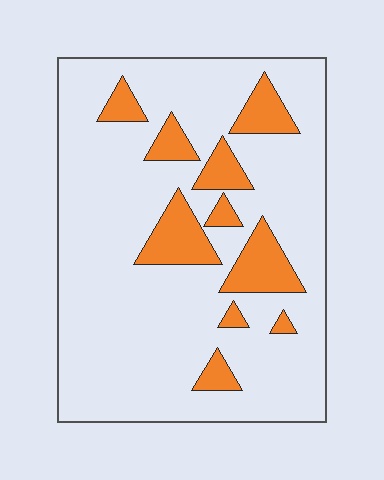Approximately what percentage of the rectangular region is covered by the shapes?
Approximately 15%.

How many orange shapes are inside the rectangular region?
10.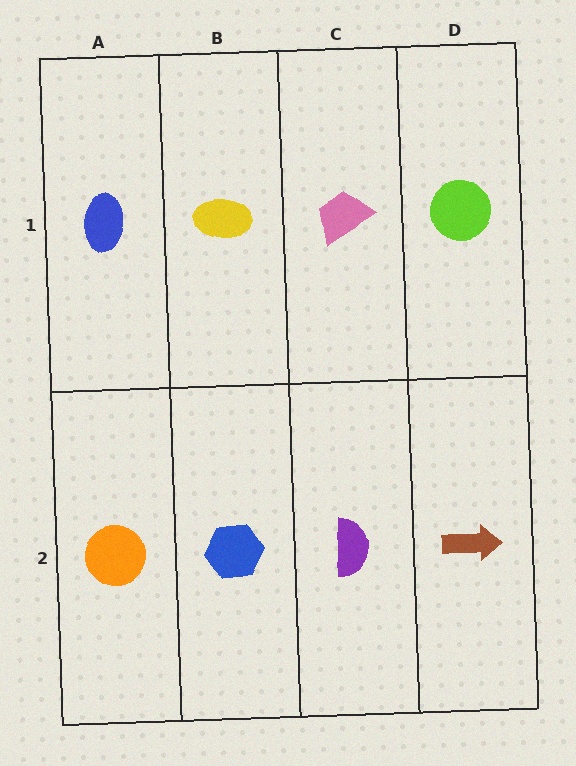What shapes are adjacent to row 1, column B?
A blue hexagon (row 2, column B), a blue ellipse (row 1, column A), a pink trapezoid (row 1, column C).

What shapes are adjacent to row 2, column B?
A yellow ellipse (row 1, column B), an orange circle (row 2, column A), a purple semicircle (row 2, column C).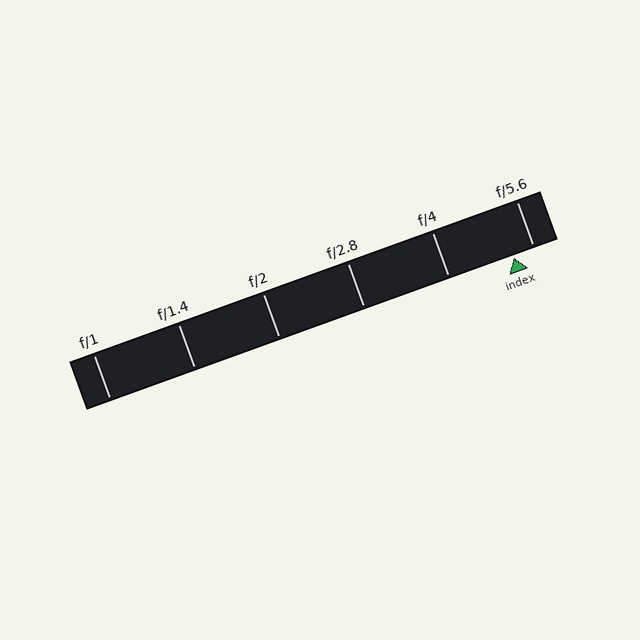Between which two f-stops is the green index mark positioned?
The index mark is between f/4 and f/5.6.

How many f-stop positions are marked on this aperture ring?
There are 6 f-stop positions marked.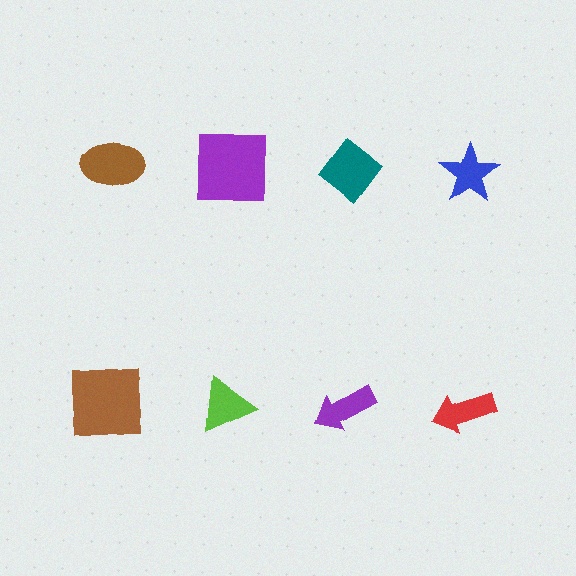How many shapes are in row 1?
4 shapes.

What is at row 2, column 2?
A lime triangle.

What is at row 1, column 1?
A brown ellipse.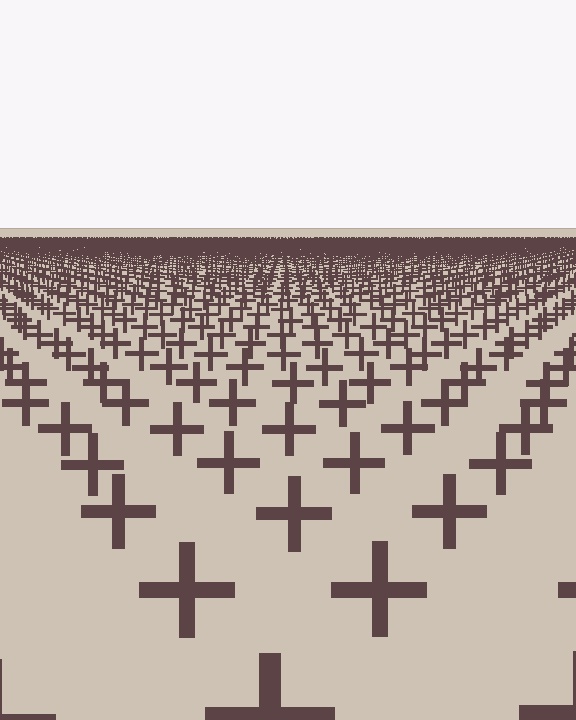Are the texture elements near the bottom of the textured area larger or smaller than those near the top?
Larger. Near the bottom, elements are closer to the viewer and appear at a bigger on-screen size.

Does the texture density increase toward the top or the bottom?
Density increases toward the top.